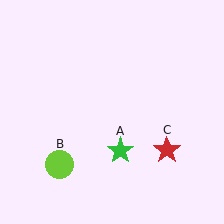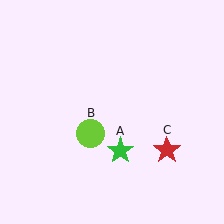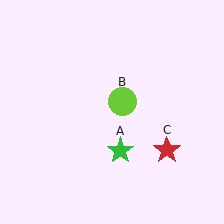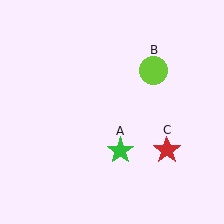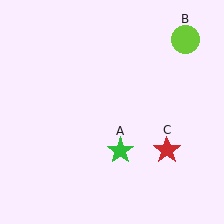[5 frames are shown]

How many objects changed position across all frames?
1 object changed position: lime circle (object B).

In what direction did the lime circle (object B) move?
The lime circle (object B) moved up and to the right.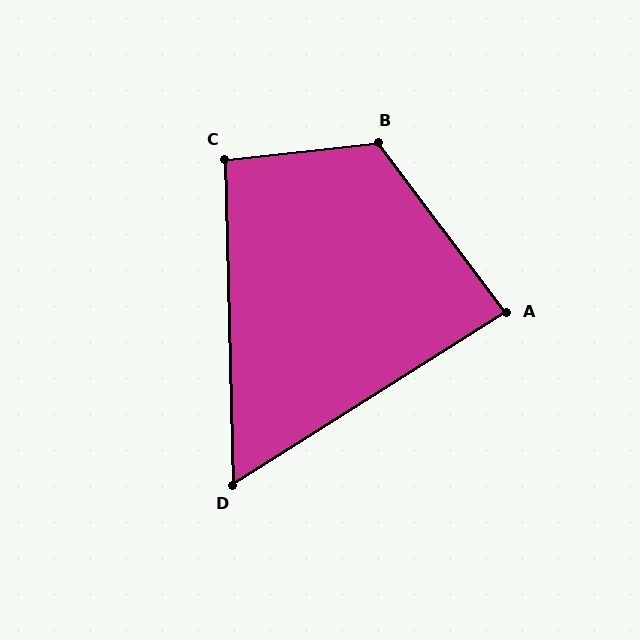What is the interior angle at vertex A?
Approximately 85 degrees (approximately right).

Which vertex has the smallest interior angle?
D, at approximately 59 degrees.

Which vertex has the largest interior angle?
B, at approximately 121 degrees.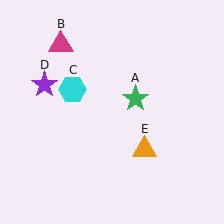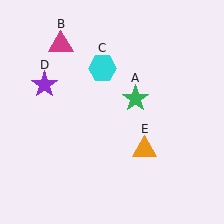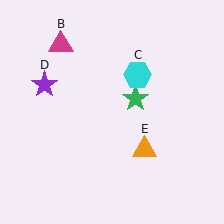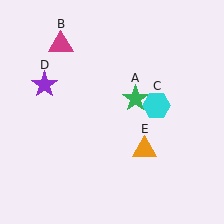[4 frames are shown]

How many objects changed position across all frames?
1 object changed position: cyan hexagon (object C).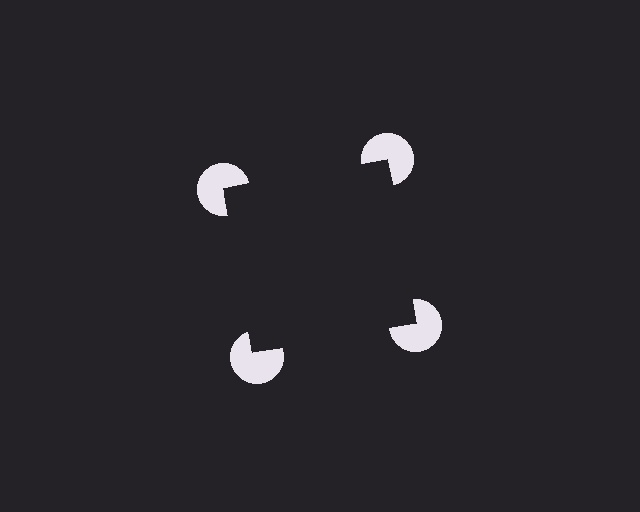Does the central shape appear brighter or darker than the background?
It typically appears slightly darker than the background, even though no actual brightness change is drawn.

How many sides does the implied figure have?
4 sides.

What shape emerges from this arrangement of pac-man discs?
An illusory square — its edges are inferred from the aligned wedge cuts in the pac-man discs, not physically drawn.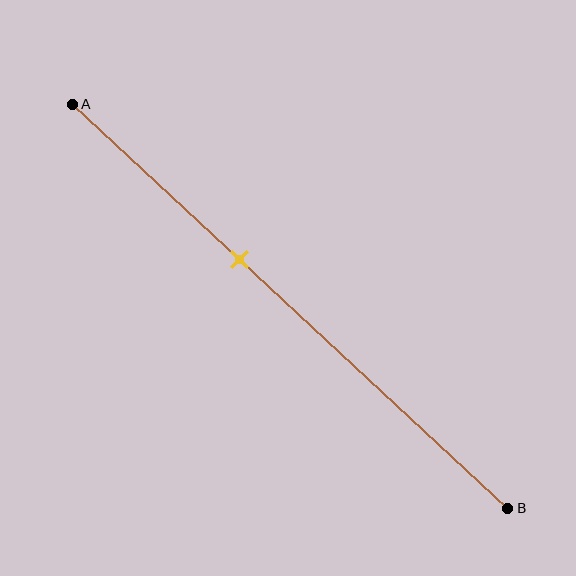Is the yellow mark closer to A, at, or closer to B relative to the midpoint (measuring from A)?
The yellow mark is closer to point A than the midpoint of segment AB.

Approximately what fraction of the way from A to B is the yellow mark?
The yellow mark is approximately 40% of the way from A to B.